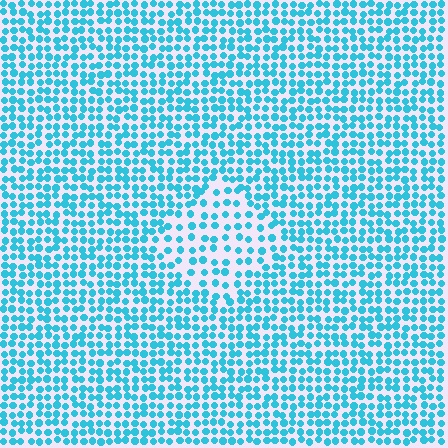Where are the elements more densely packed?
The elements are more densely packed outside the diamond boundary.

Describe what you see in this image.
The image contains small cyan elements arranged at two different densities. A diamond-shaped region is visible where the elements are less densely packed than the surrounding area.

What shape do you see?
I see a diamond.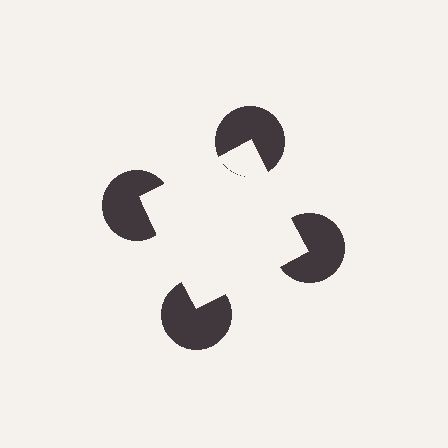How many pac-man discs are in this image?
There are 4 — one at each vertex of the illusory square.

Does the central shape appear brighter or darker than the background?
It typically appears slightly brighter than the background, even though no actual brightness change is drawn.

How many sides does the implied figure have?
4 sides.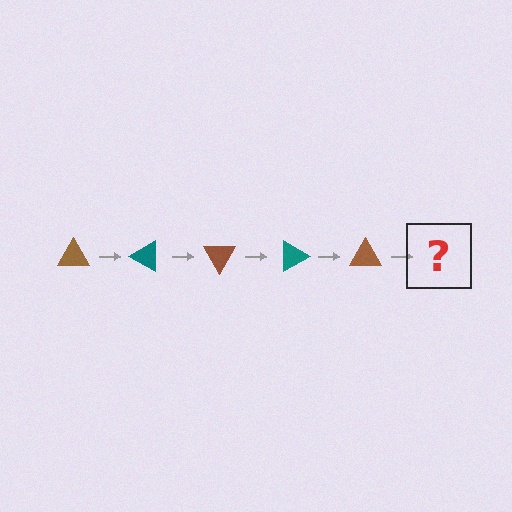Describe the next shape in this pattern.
It should be a teal triangle, rotated 150 degrees from the start.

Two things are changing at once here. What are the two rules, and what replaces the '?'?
The two rules are that it rotates 30 degrees each step and the color cycles through brown and teal. The '?' should be a teal triangle, rotated 150 degrees from the start.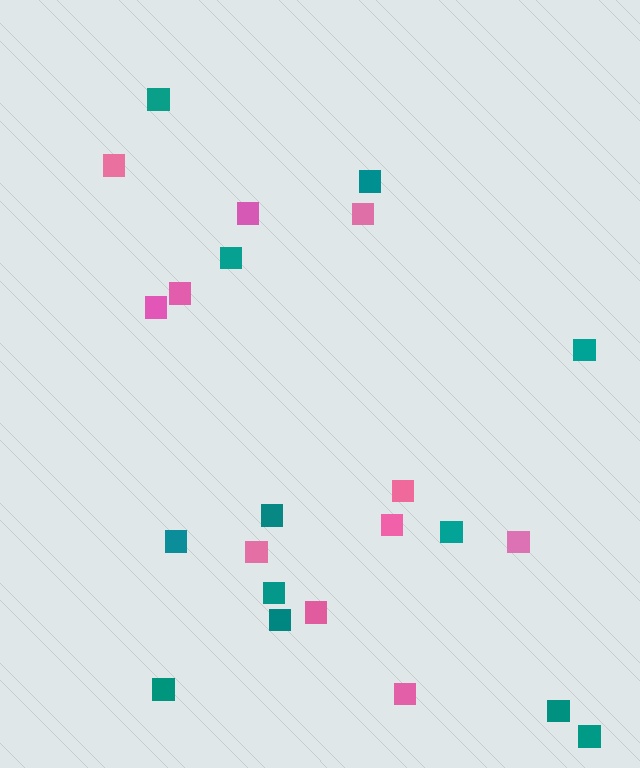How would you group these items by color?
There are 2 groups: one group of pink squares (11) and one group of teal squares (12).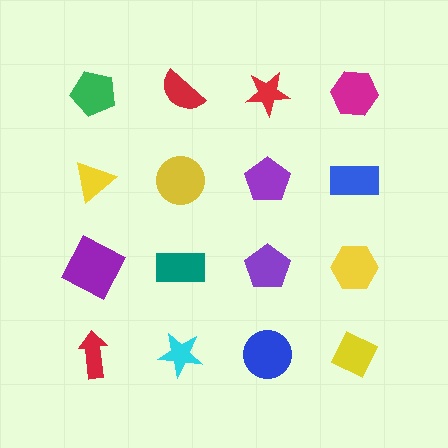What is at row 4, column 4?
A yellow diamond.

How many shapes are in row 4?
4 shapes.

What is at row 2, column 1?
A yellow triangle.